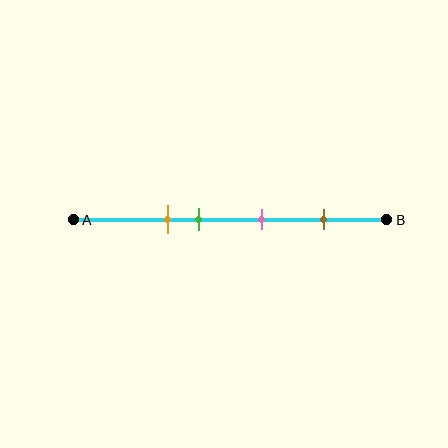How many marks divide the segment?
There are 4 marks dividing the segment.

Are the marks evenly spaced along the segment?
No, the marks are not evenly spaced.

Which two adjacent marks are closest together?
The orange and green marks are the closest adjacent pair.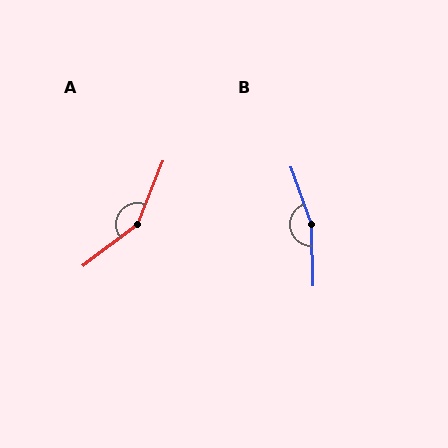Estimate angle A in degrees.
Approximately 149 degrees.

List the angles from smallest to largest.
A (149°), B (163°).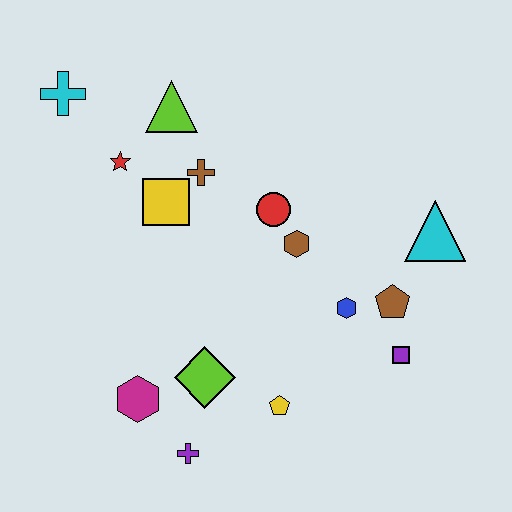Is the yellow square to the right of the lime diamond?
No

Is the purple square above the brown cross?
No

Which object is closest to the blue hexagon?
The brown pentagon is closest to the blue hexagon.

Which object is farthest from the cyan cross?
The purple square is farthest from the cyan cross.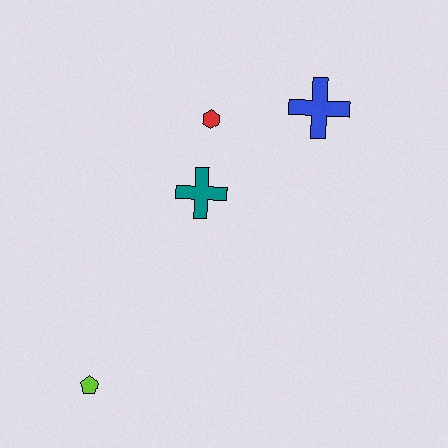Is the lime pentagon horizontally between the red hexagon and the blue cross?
No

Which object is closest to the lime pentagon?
The teal cross is closest to the lime pentagon.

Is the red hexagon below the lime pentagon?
No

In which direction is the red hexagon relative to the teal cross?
The red hexagon is above the teal cross.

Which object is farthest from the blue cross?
The lime pentagon is farthest from the blue cross.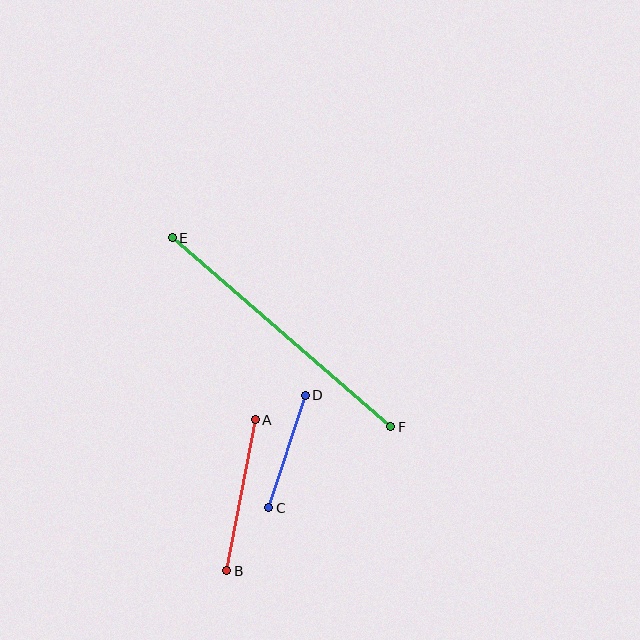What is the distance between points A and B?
The distance is approximately 154 pixels.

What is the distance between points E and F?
The distance is approximately 289 pixels.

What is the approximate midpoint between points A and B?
The midpoint is at approximately (241, 495) pixels.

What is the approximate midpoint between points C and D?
The midpoint is at approximately (287, 451) pixels.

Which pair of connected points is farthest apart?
Points E and F are farthest apart.